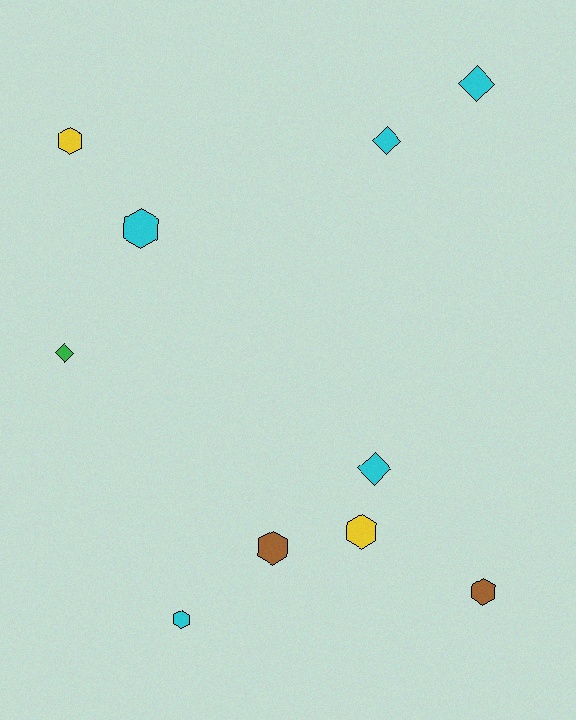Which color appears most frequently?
Cyan, with 5 objects.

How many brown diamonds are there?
There are no brown diamonds.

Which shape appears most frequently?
Hexagon, with 6 objects.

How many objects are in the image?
There are 10 objects.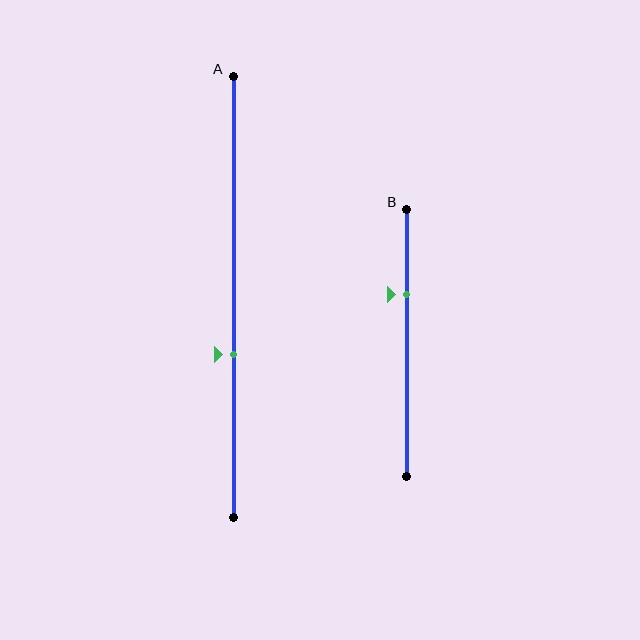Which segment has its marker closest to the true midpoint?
Segment A has its marker closest to the true midpoint.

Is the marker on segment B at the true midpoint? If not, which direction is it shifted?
No, the marker on segment B is shifted upward by about 18% of the segment length.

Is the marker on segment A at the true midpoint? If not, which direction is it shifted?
No, the marker on segment A is shifted downward by about 13% of the segment length.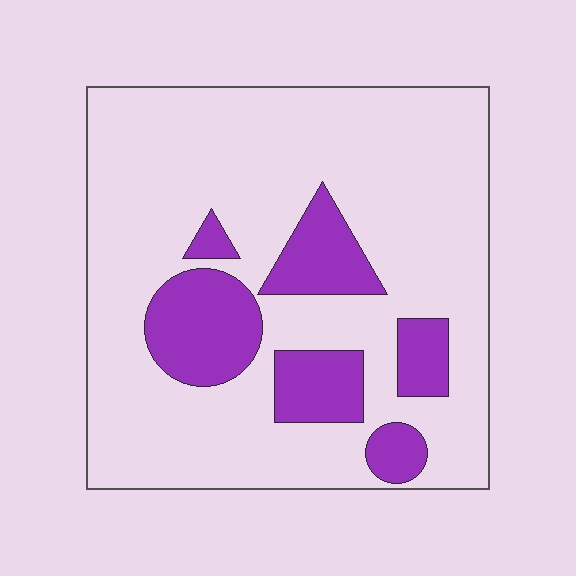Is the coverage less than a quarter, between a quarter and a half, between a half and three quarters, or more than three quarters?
Less than a quarter.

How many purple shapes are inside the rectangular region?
6.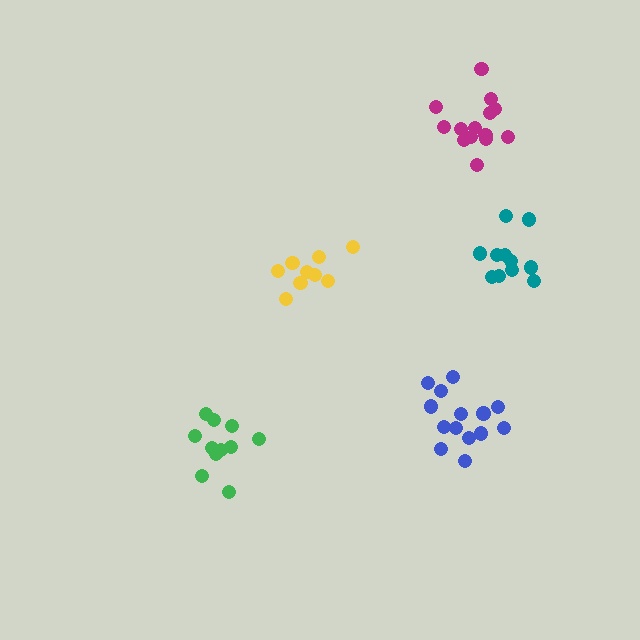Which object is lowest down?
The green cluster is bottommost.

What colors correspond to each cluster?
The clusters are colored: blue, yellow, teal, green, magenta.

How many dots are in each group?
Group 1: 14 dots, Group 2: 9 dots, Group 3: 11 dots, Group 4: 11 dots, Group 5: 14 dots (59 total).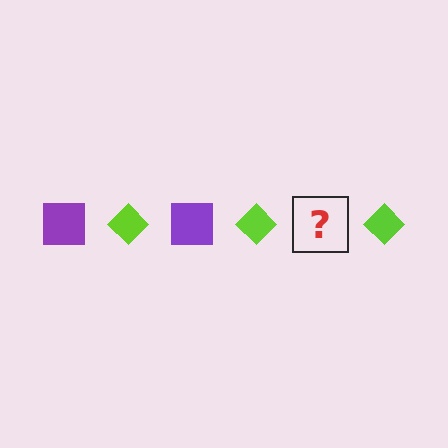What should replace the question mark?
The question mark should be replaced with a purple square.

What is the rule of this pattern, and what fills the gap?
The rule is that the pattern alternates between purple square and lime diamond. The gap should be filled with a purple square.